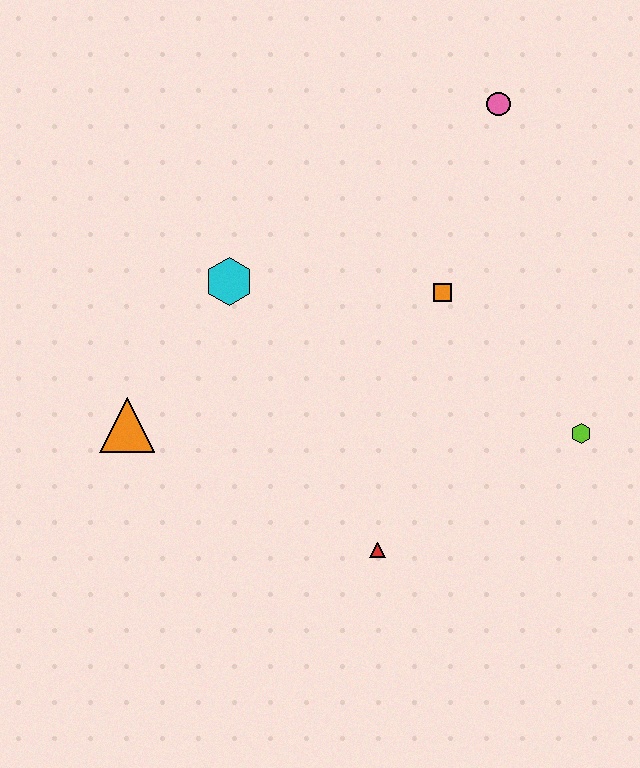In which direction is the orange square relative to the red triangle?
The orange square is above the red triangle.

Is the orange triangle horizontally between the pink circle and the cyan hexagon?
No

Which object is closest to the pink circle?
The orange square is closest to the pink circle.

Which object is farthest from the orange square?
The orange triangle is farthest from the orange square.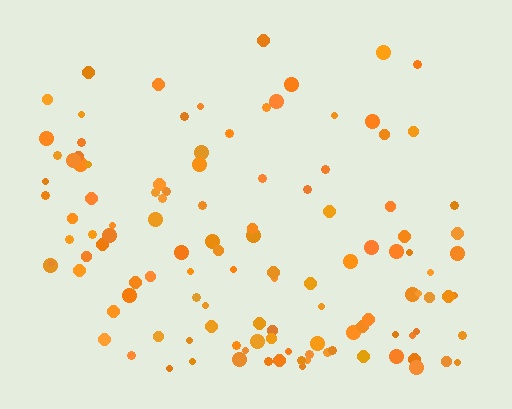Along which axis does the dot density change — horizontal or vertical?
Vertical.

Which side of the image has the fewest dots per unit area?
The top.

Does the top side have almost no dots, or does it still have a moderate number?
Still a moderate number, just noticeably fewer than the bottom.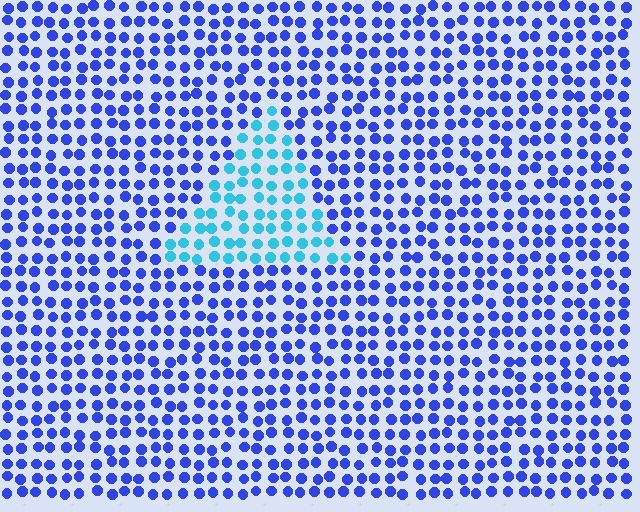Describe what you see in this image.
The image is filled with small blue elements in a uniform arrangement. A triangle-shaped region is visible where the elements are tinted to a slightly different hue, forming a subtle color boundary.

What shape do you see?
I see a triangle.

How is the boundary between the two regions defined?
The boundary is defined purely by a slight shift in hue (about 45 degrees). Spacing, size, and orientation are identical on both sides.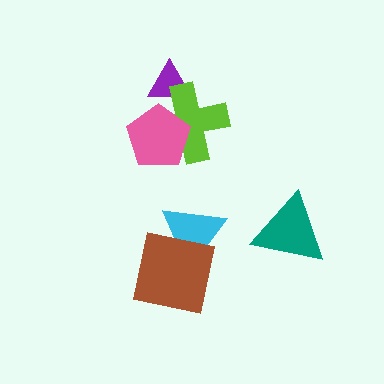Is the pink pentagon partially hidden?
No, no other shape covers it.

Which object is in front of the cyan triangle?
The brown square is in front of the cyan triangle.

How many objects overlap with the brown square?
1 object overlaps with the brown square.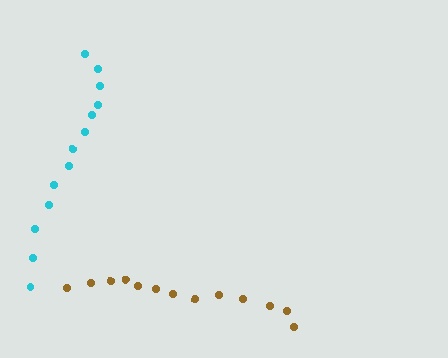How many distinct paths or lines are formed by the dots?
There are 2 distinct paths.